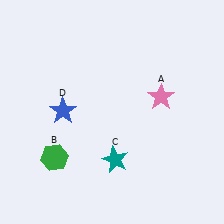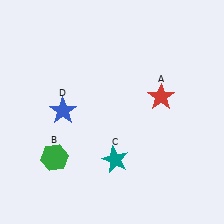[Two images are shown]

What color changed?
The star (A) changed from pink in Image 1 to red in Image 2.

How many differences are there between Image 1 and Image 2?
There is 1 difference between the two images.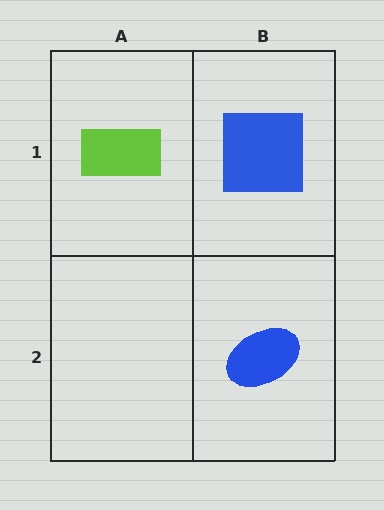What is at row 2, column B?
A blue ellipse.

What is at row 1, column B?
A blue square.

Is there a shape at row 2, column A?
No, that cell is empty.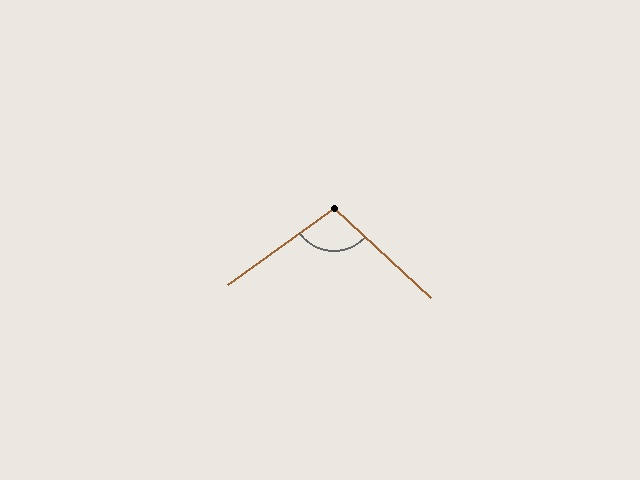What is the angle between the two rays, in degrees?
Approximately 101 degrees.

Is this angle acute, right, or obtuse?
It is obtuse.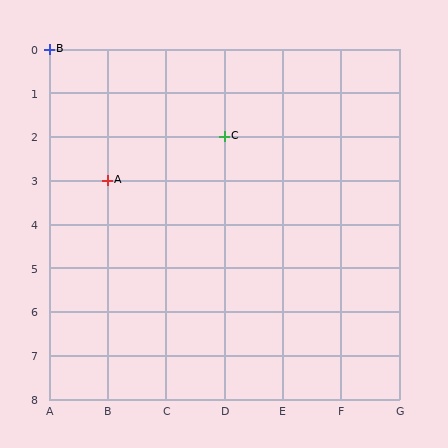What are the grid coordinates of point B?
Point B is at grid coordinates (A, 0).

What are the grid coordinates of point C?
Point C is at grid coordinates (D, 2).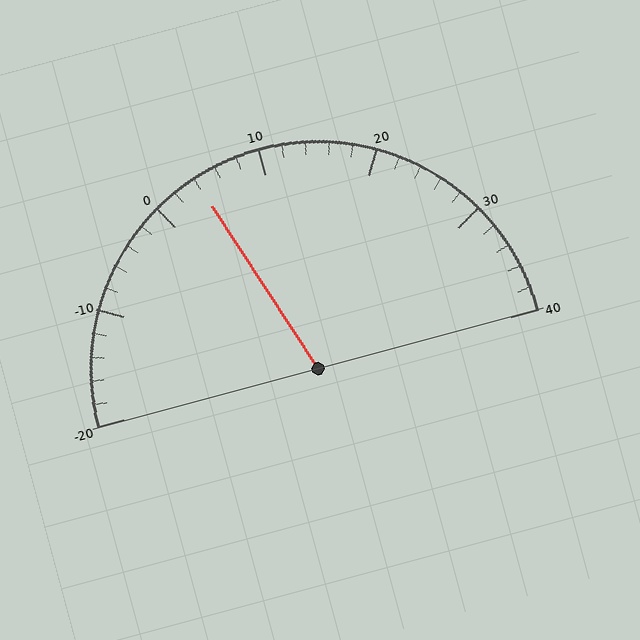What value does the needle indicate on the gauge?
The needle indicates approximately 4.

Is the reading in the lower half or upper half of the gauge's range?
The reading is in the lower half of the range (-20 to 40).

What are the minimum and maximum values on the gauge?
The gauge ranges from -20 to 40.